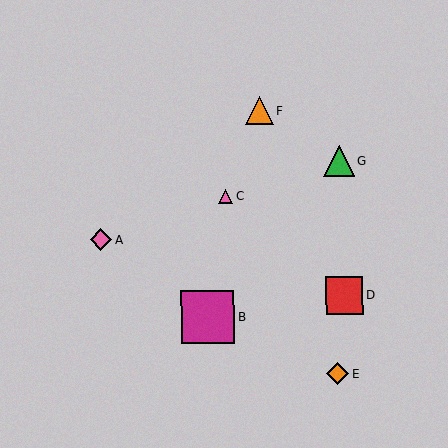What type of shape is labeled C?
Shape C is a pink triangle.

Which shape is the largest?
The magenta square (labeled B) is the largest.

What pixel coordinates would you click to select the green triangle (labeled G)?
Click at (339, 161) to select the green triangle G.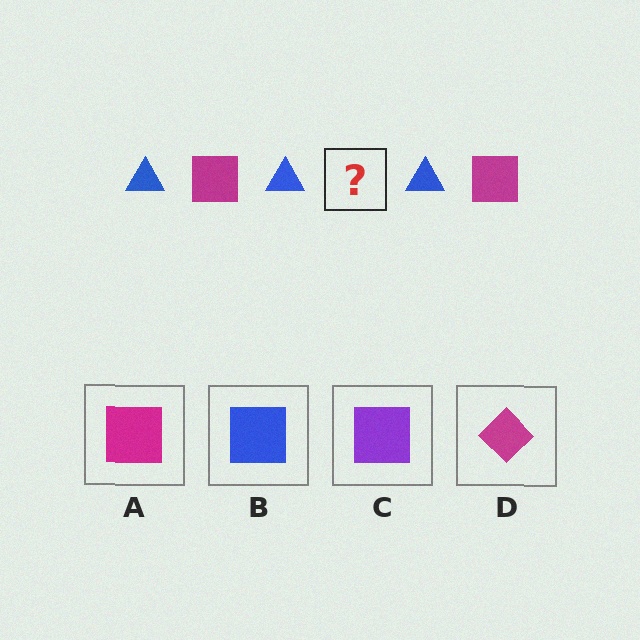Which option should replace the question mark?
Option A.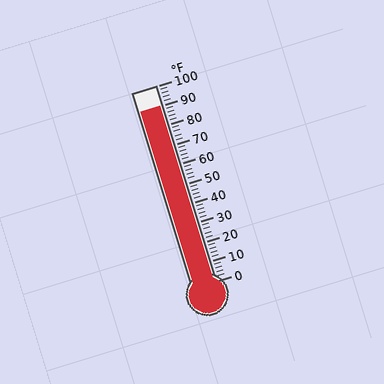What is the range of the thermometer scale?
The thermometer scale ranges from 0°F to 100°F.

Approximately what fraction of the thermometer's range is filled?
The thermometer is filled to approximately 90% of its range.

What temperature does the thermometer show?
The thermometer shows approximately 90°F.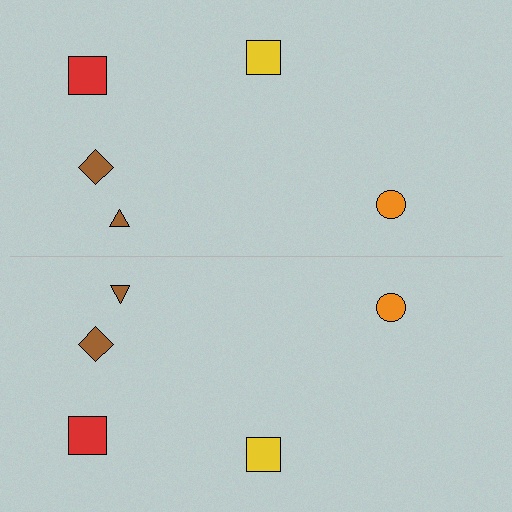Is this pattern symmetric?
Yes, this pattern has bilateral (reflection) symmetry.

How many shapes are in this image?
There are 10 shapes in this image.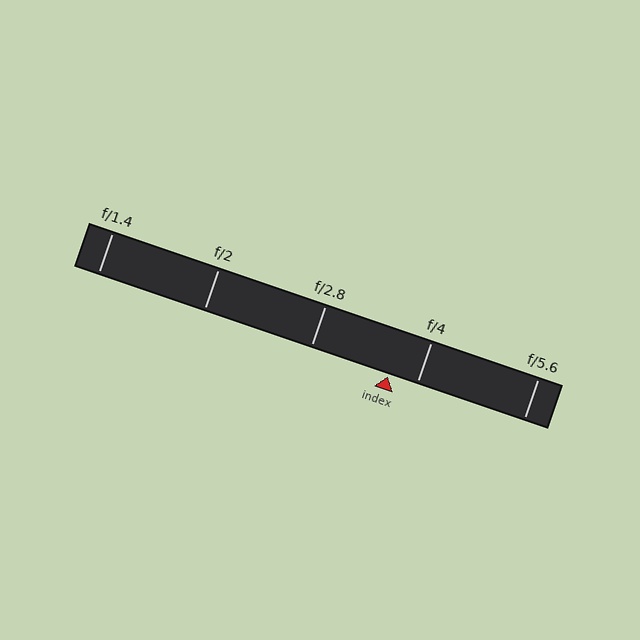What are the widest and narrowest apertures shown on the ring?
The widest aperture shown is f/1.4 and the narrowest is f/5.6.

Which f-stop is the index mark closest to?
The index mark is closest to f/4.